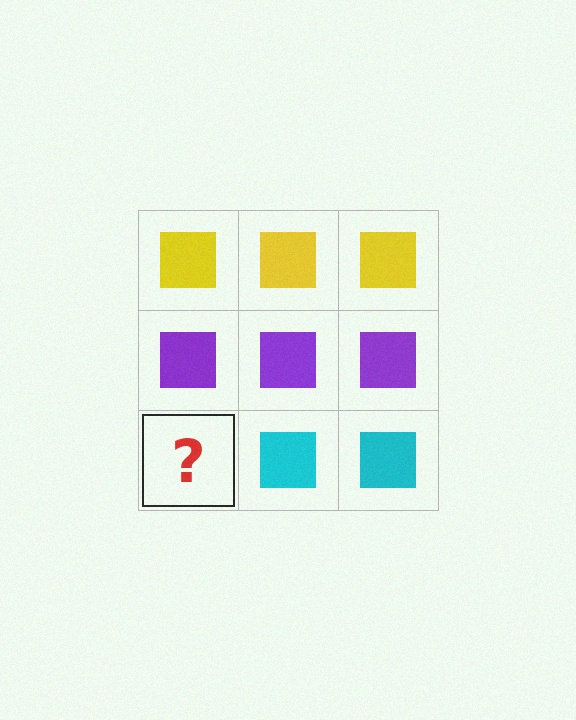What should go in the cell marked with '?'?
The missing cell should contain a cyan square.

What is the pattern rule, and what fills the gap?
The rule is that each row has a consistent color. The gap should be filled with a cyan square.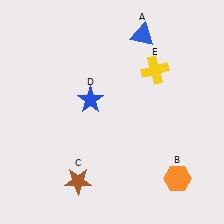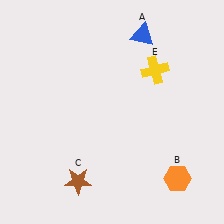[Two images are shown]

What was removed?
The blue star (D) was removed in Image 2.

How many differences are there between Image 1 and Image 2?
There is 1 difference between the two images.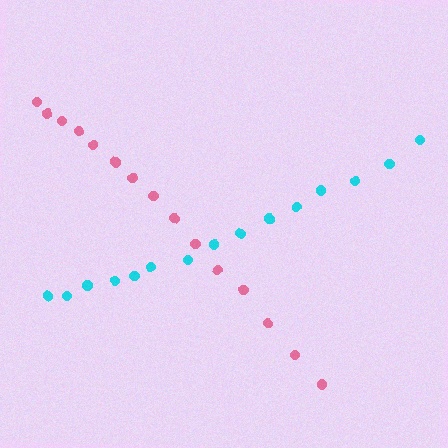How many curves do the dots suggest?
There are 2 distinct paths.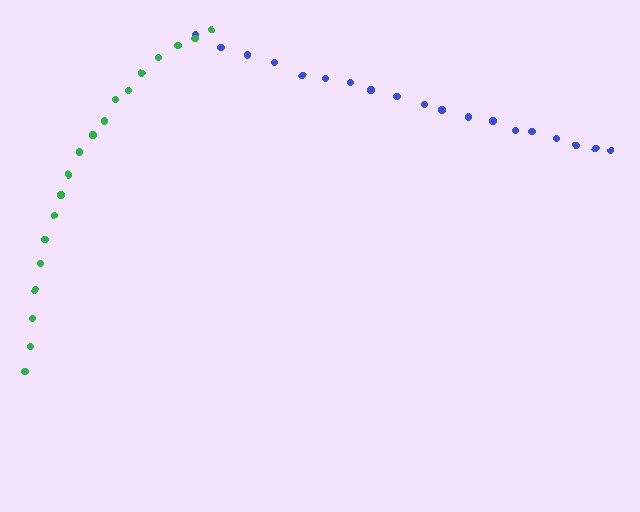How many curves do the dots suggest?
There are 2 distinct paths.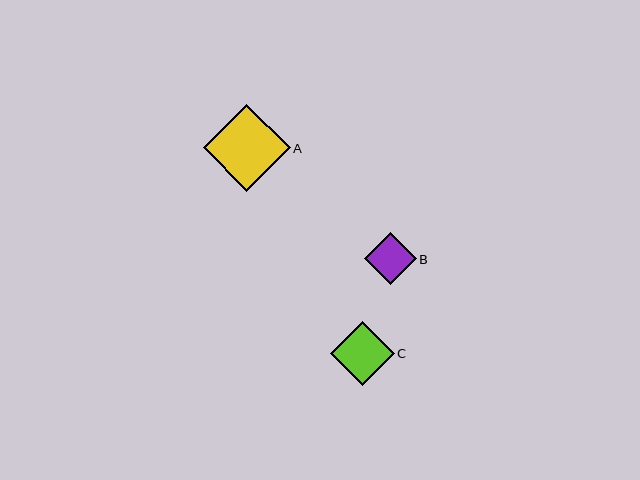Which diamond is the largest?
Diamond A is the largest with a size of approximately 87 pixels.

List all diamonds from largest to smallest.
From largest to smallest: A, C, B.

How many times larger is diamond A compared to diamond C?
Diamond A is approximately 1.4 times the size of diamond C.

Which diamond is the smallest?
Diamond B is the smallest with a size of approximately 52 pixels.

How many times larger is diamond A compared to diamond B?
Diamond A is approximately 1.7 times the size of diamond B.